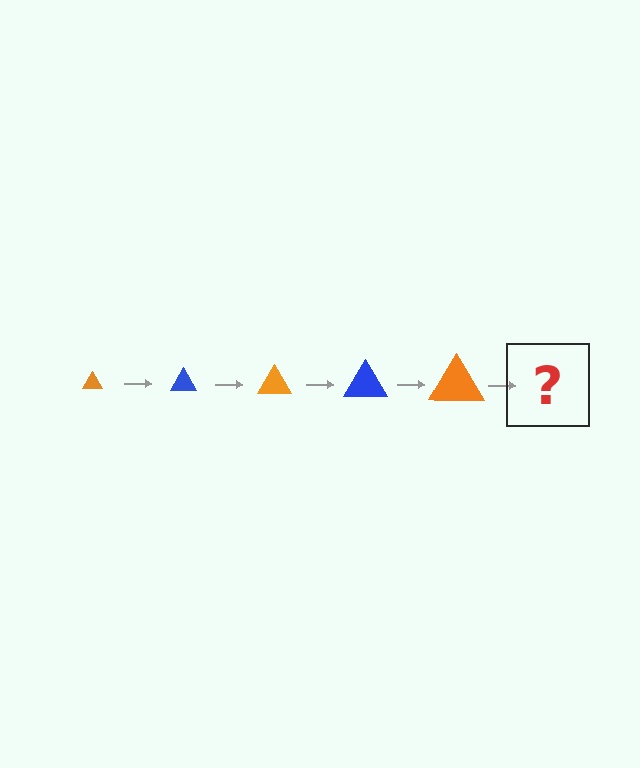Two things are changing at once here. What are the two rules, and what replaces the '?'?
The two rules are that the triangle grows larger each step and the color cycles through orange and blue. The '?' should be a blue triangle, larger than the previous one.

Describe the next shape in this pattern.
It should be a blue triangle, larger than the previous one.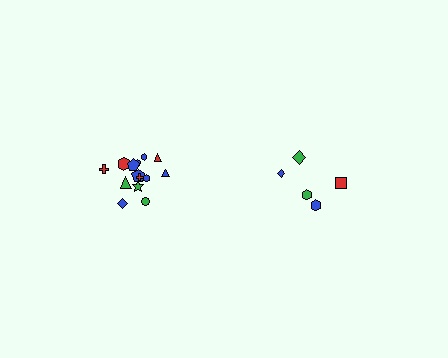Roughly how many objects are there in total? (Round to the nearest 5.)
Roughly 20 objects in total.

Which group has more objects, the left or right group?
The left group.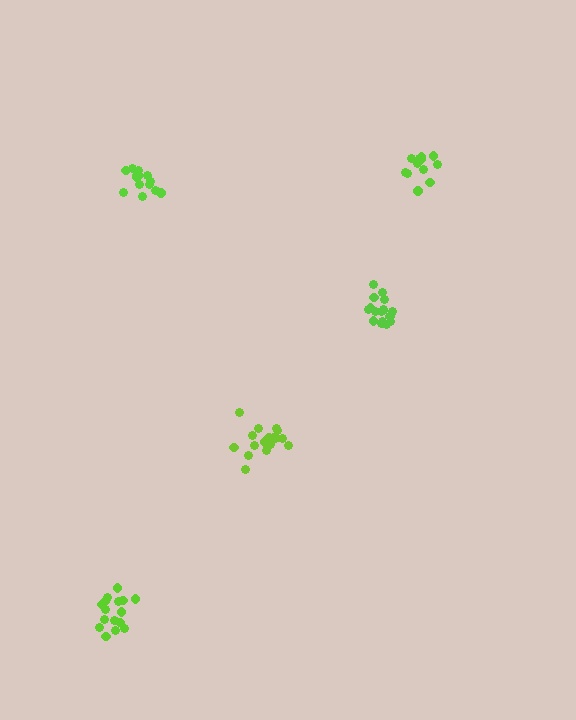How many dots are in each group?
Group 1: 17 dots, Group 2: 12 dots, Group 3: 17 dots, Group 4: 16 dots, Group 5: 14 dots (76 total).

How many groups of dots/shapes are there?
There are 5 groups.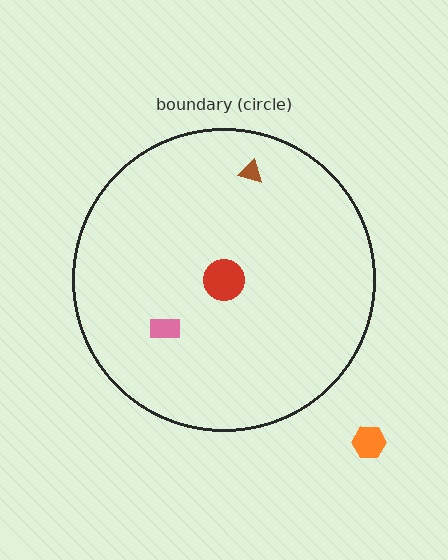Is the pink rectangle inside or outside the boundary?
Inside.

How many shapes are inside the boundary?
3 inside, 1 outside.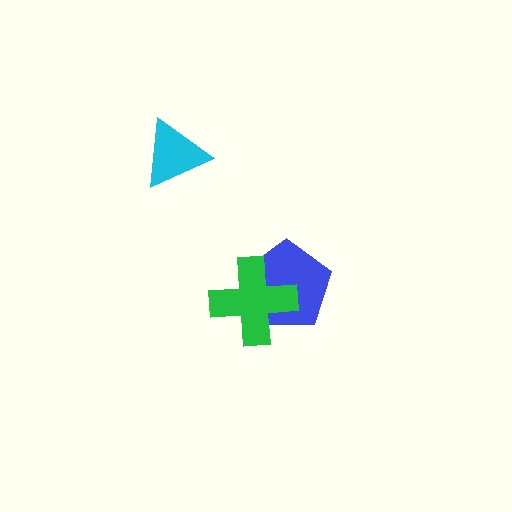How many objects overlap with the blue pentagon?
1 object overlaps with the blue pentagon.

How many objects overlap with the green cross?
1 object overlaps with the green cross.